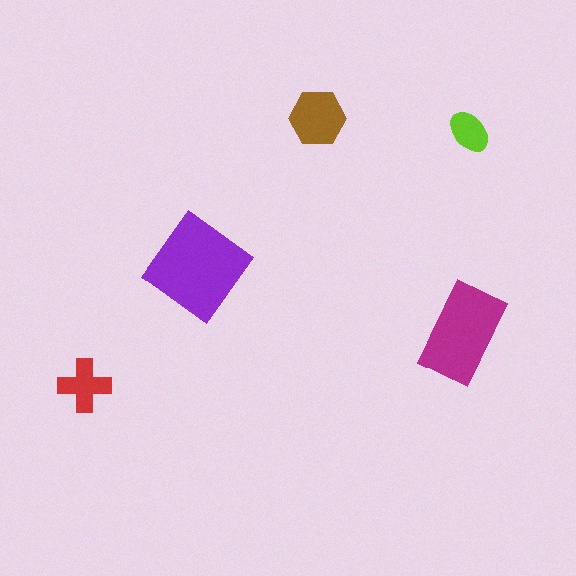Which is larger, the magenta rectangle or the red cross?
The magenta rectangle.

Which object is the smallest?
The lime ellipse.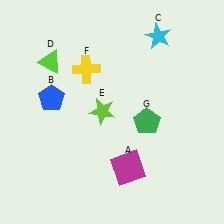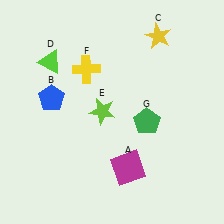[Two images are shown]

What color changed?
The star (C) changed from cyan in Image 1 to yellow in Image 2.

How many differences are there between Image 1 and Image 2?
There is 1 difference between the two images.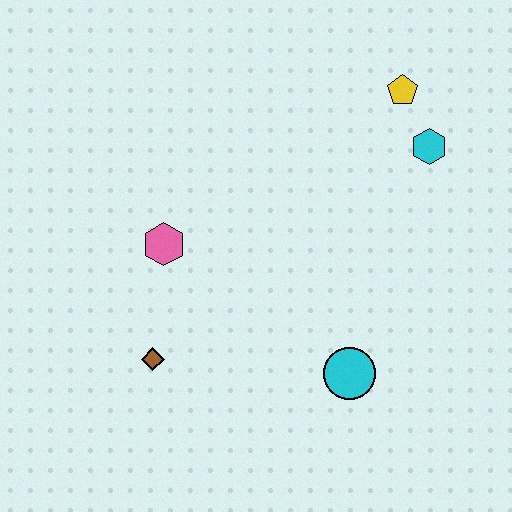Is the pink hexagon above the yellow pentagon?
No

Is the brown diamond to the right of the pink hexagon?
No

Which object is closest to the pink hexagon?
The brown diamond is closest to the pink hexagon.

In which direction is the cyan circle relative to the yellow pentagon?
The cyan circle is below the yellow pentagon.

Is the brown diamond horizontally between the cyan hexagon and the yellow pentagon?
No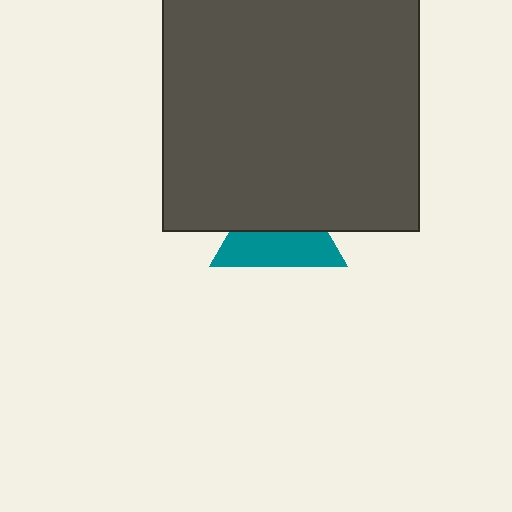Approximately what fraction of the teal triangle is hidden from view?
Roughly 49% of the teal triangle is hidden behind the dark gray square.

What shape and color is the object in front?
The object in front is a dark gray square.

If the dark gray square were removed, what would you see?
You would see the complete teal triangle.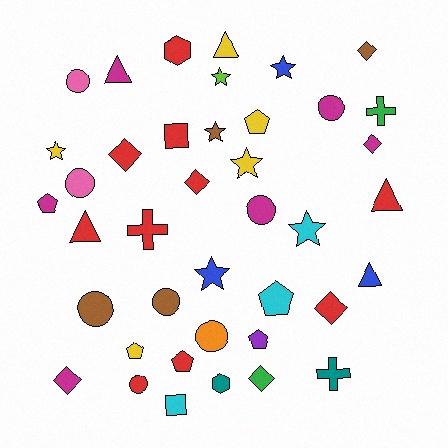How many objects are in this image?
There are 40 objects.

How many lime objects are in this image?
There is 1 lime object.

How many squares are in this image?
There are 2 squares.